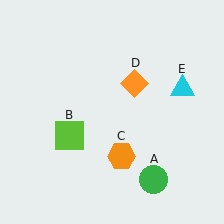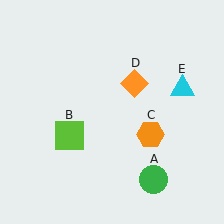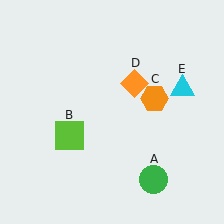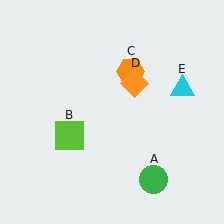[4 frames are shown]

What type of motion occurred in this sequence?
The orange hexagon (object C) rotated counterclockwise around the center of the scene.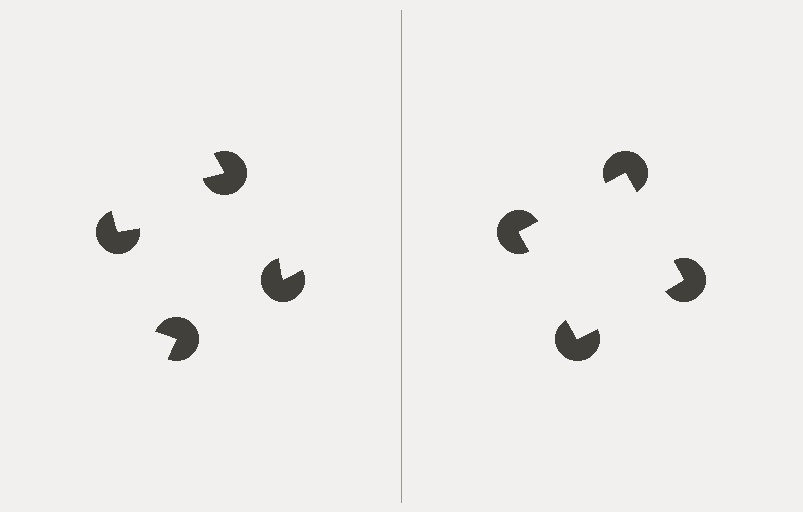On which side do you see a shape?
An illusory square appears on the right side. On the left side the wedge cuts are rotated, so no coherent shape forms.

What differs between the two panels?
The pac-man discs are positioned identically on both sides; only the wedge orientations differ. On the right they align to a square; on the left they are misaligned.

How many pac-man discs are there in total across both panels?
8 — 4 on each side.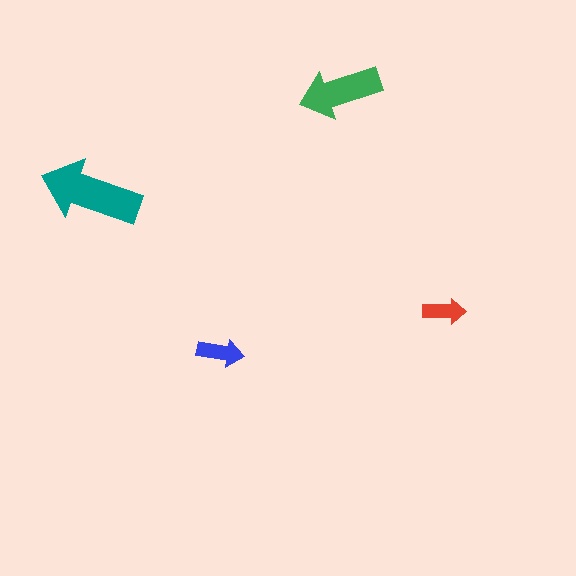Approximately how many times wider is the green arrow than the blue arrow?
About 2 times wider.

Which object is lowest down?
The blue arrow is bottommost.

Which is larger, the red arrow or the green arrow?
The green one.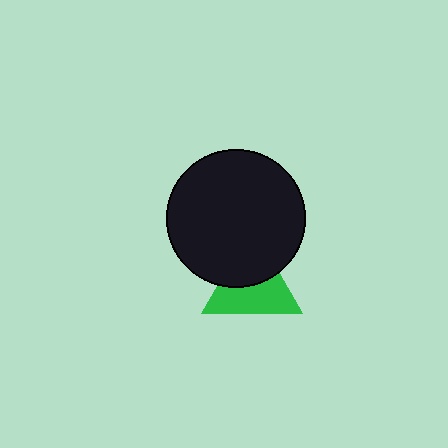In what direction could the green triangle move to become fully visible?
The green triangle could move down. That would shift it out from behind the black circle entirely.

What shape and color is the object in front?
The object in front is a black circle.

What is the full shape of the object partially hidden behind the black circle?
The partially hidden object is a green triangle.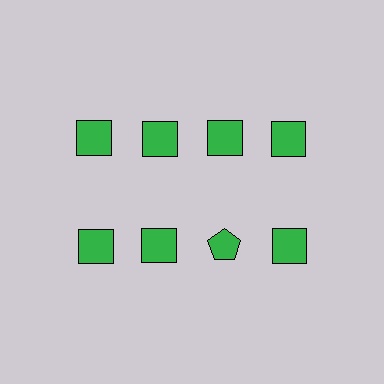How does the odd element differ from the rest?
It has a different shape: pentagon instead of square.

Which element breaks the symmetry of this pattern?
The green pentagon in the second row, center column breaks the symmetry. All other shapes are green squares.